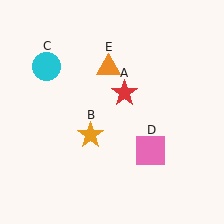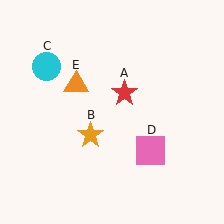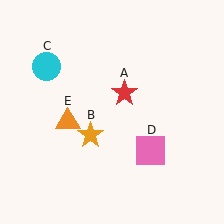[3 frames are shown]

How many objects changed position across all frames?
1 object changed position: orange triangle (object E).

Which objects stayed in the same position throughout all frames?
Red star (object A) and orange star (object B) and cyan circle (object C) and pink square (object D) remained stationary.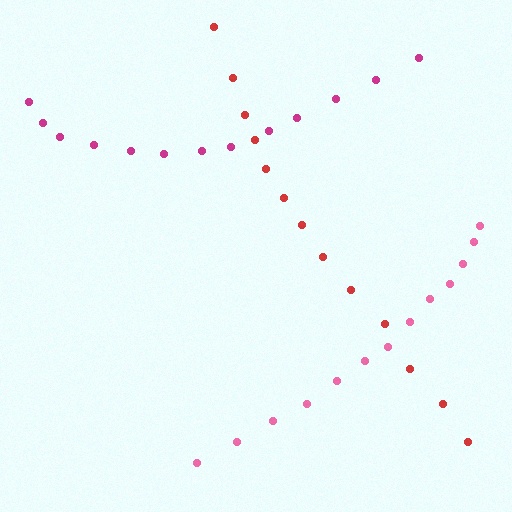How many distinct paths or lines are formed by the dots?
There are 3 distinct paths.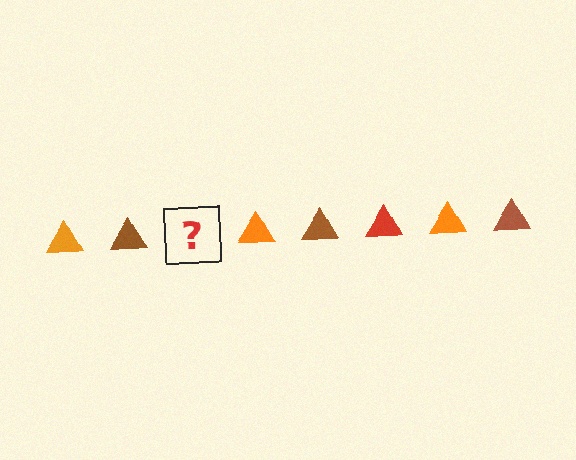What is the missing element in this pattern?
The missing element is a red triangle.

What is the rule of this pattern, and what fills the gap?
The rule is that the pattern cycles through orange, brown, red triangles. The gap should be filled with a red triangle.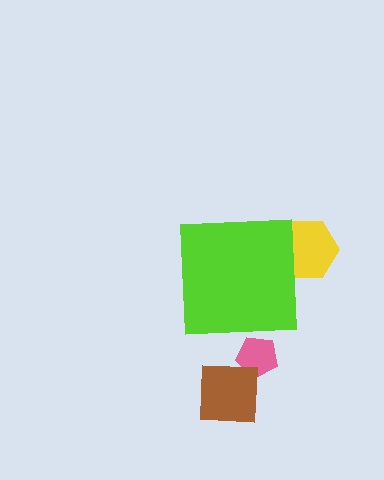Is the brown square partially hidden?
No, the brown square is fully visible.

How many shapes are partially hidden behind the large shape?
2 shapes are partially hidden.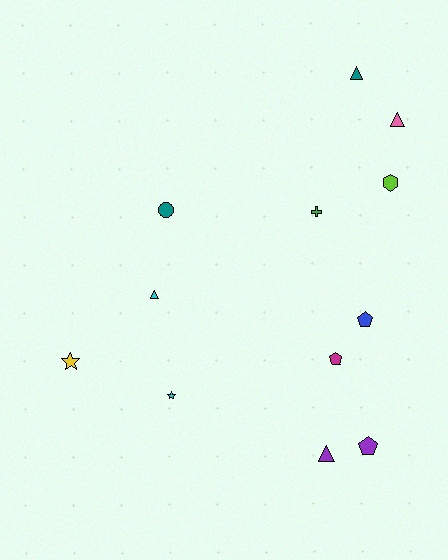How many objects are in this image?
There are 12 objects.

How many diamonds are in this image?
There are no diamonds.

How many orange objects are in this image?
There are no orange objects.